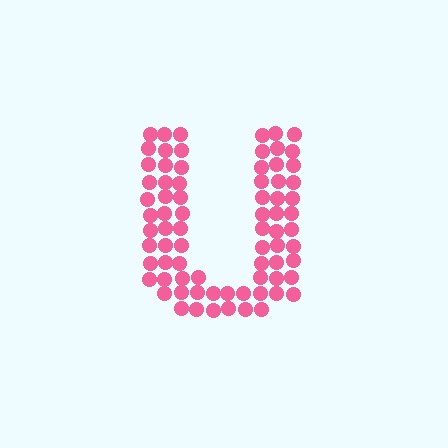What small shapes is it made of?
It is made of small circles.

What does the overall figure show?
The overall figure shows the letter U.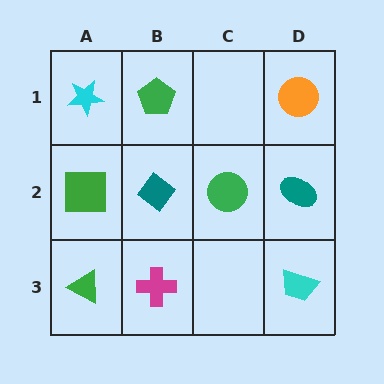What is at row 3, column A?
A green triangle.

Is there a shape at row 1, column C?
No, that cell is empty.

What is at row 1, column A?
A cyan star.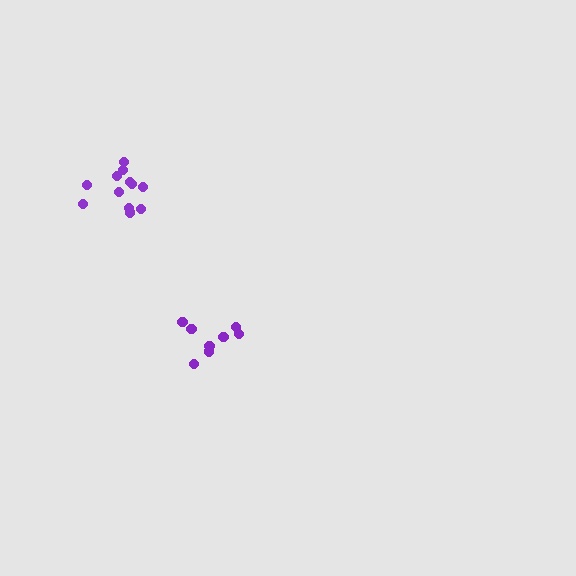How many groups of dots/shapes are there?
There are 2 groups.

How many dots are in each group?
Group 1: 12 dots, Group 2: 8 dots (20 total).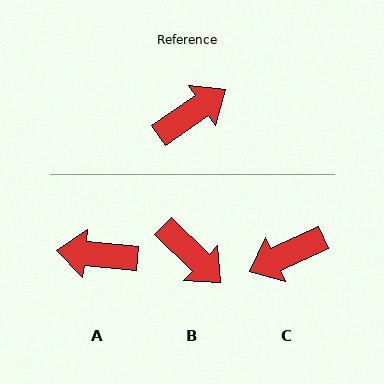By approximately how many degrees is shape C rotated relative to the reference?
Approximately 170 degrees counter-clockwise.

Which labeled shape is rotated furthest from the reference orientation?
C, about 170 degrees away.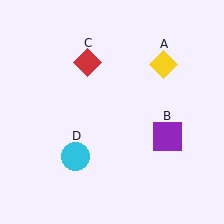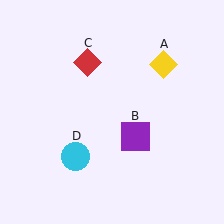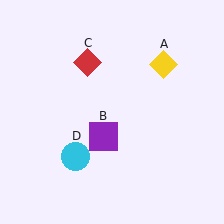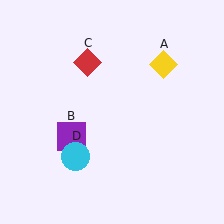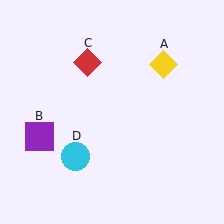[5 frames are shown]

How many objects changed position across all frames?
1 object changed position: purple square (object B).